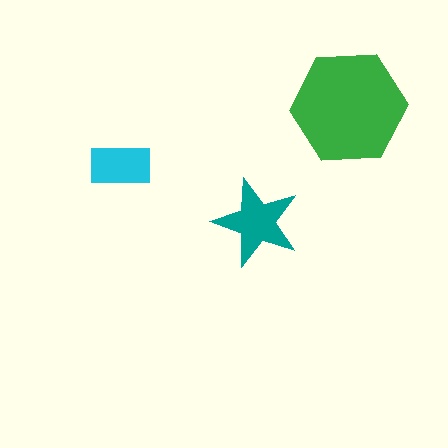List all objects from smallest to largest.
The cyan rectangle, the teal star, the green hexagon.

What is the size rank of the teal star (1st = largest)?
2nd.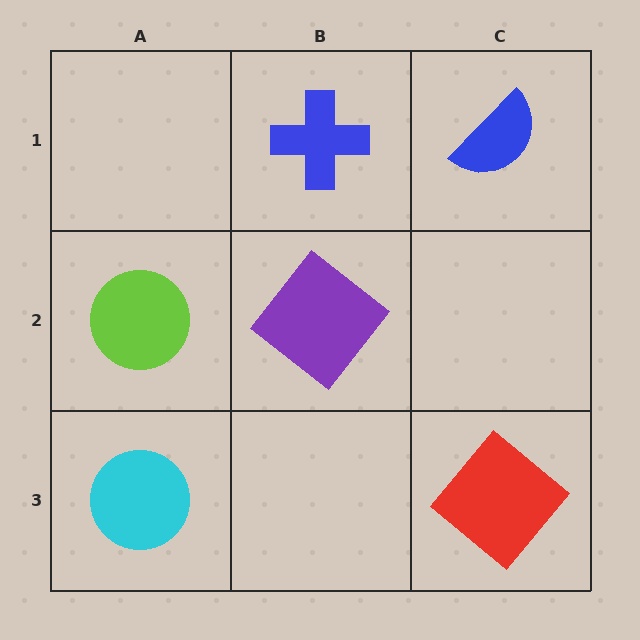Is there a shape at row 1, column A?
No, that cell is empty.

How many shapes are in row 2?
2 shapes.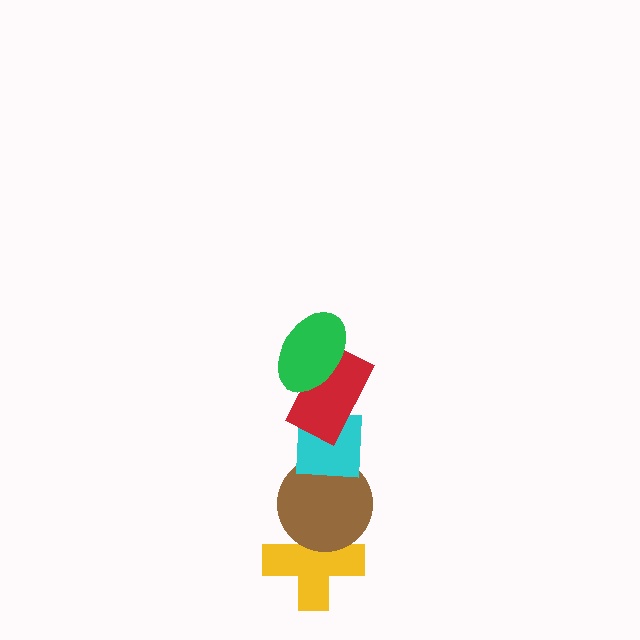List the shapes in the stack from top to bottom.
From top to bottom: the green ellipse, the red rectangle, the cyan square, the brown circle, the yellow cross.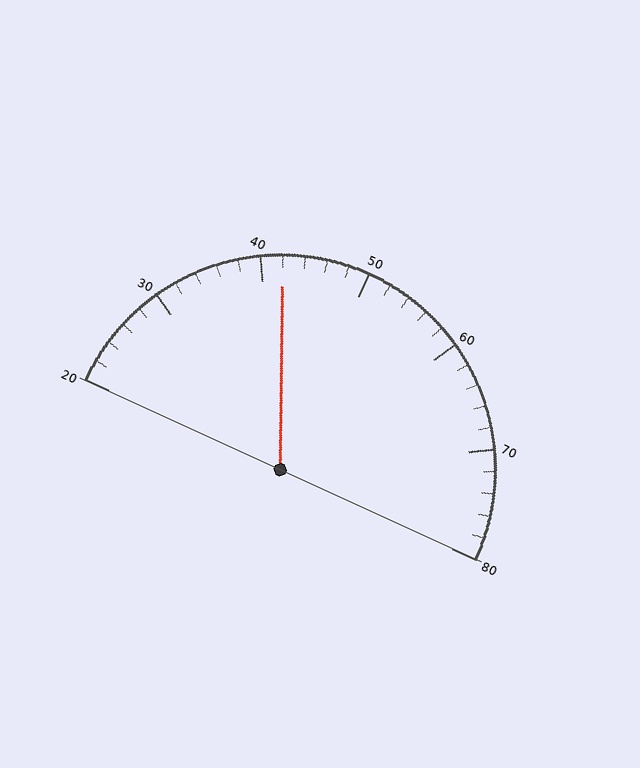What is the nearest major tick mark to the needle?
The nearest major tick mark is 40.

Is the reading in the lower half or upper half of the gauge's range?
The reading is in the lower half of the range (20 to 80).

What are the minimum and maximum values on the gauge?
The gauge ranges from 20 to 80.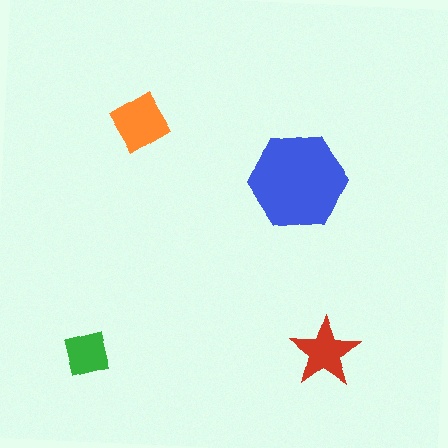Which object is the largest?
The blue hexagon.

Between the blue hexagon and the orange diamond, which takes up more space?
The blue hexagon.